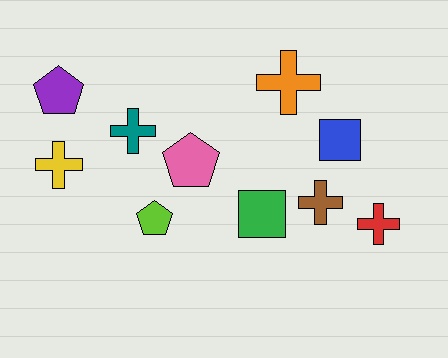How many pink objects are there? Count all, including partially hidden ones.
There is 1 pink object.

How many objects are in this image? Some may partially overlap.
There are 10 objects.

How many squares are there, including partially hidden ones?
There are 2 squares.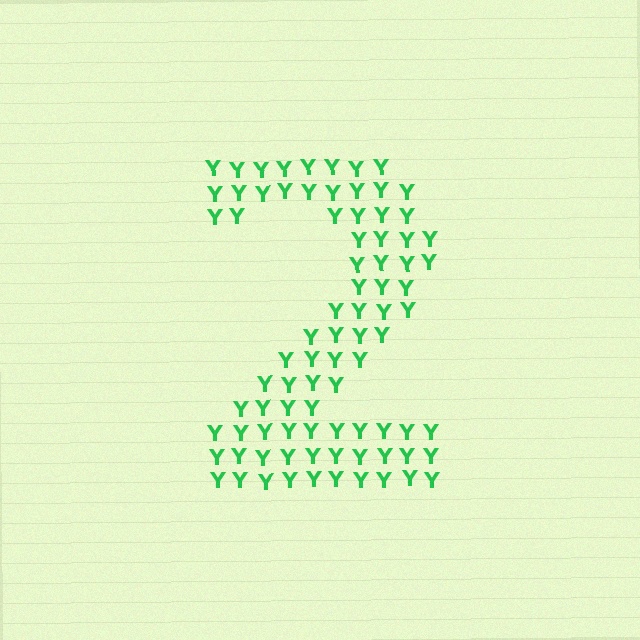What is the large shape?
The large shape is the digit 2.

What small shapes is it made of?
It is made of small letter Y's.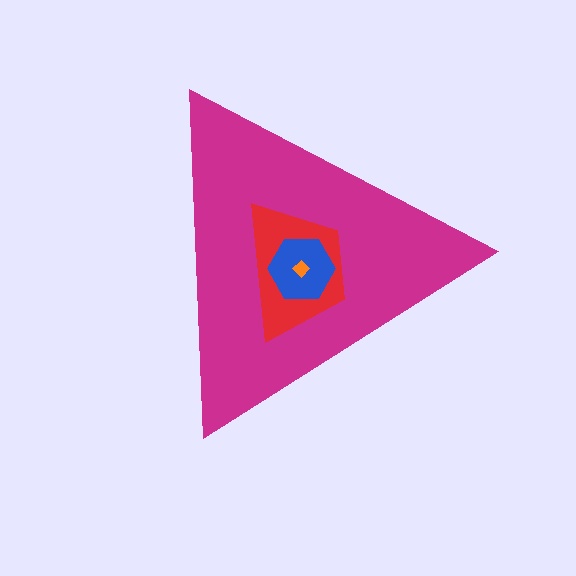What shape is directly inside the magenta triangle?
The red trapezoid.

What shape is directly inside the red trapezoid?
The blue hexagon.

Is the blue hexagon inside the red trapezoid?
Yes.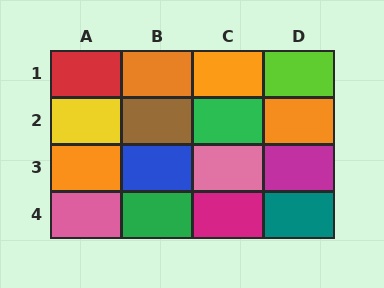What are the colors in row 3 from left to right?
Orange, blue, pink, magenta.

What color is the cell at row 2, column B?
Brown.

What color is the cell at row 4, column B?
Green.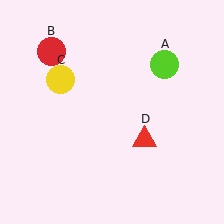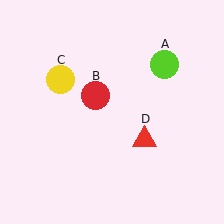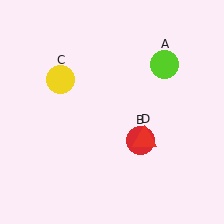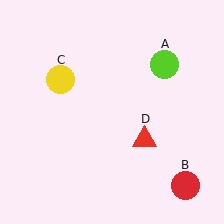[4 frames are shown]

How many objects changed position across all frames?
1 object changed position: red circle (object B).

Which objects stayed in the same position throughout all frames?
Lime circle (object A) and yellow circle (object C) and red triangle (object D) remained stationary.